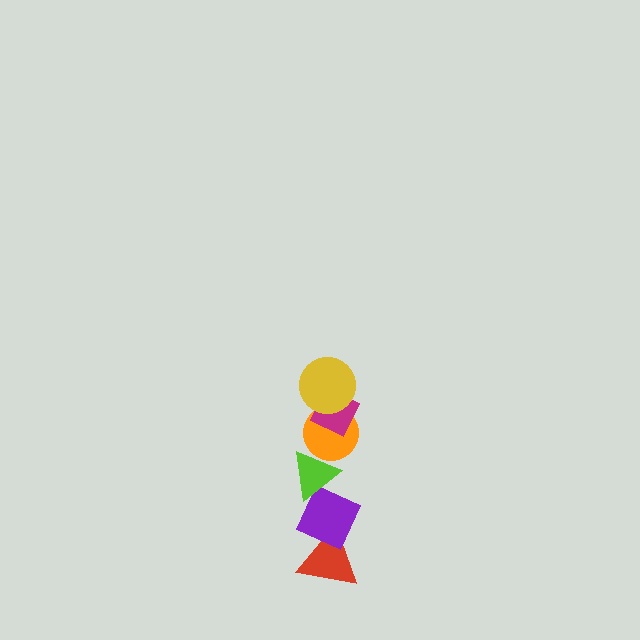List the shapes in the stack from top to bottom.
From top to bottom: the yellow circle, the magenta diamond, the orange circle, the lime triangle, the purple diamond, the red triangle.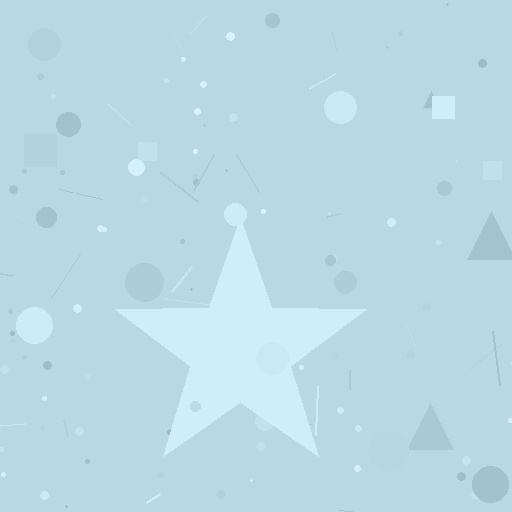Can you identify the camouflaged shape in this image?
The camouflaged shape is a star.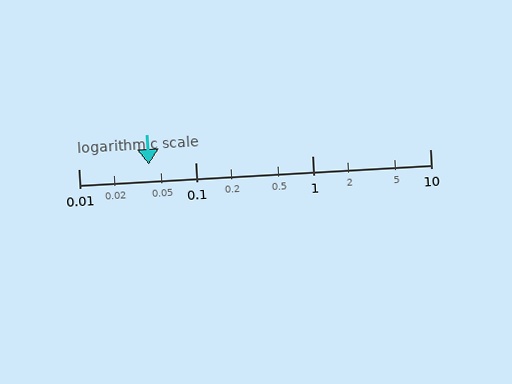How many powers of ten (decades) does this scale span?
The scale spans 3 decades, from 0.01 to 10.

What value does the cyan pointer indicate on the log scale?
The pointer indicates approximately 0.04.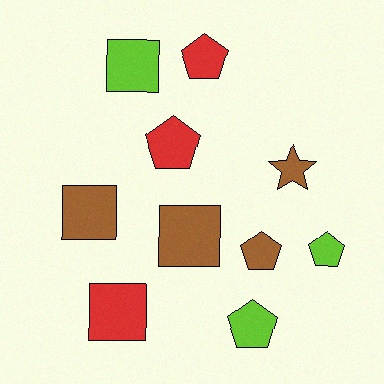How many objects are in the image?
There are 10 objects.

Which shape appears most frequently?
Pentagon, with 5 objects.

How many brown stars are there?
There is 1 brown star.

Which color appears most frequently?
Brown, with 4 objects.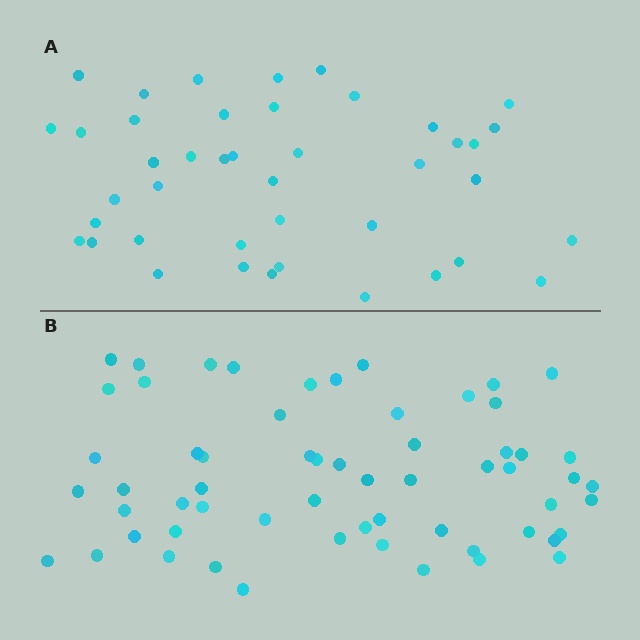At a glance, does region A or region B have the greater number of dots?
Region B (the bottom region) has more dots.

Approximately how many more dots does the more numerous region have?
Region B has approximately 20 more dots than region A.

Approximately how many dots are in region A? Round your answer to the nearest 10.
About 40 dots. (The exact count is 42, which rounds to 40.)